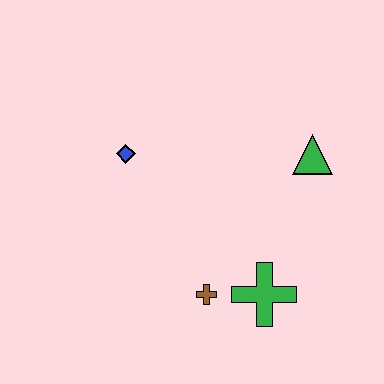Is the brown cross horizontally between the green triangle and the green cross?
No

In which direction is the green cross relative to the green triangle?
The green cross is below the green triangle.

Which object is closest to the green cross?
The brown cross is closest to the green cross.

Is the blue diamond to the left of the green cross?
Yes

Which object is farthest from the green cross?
The blue diamond is farthest from the green cross.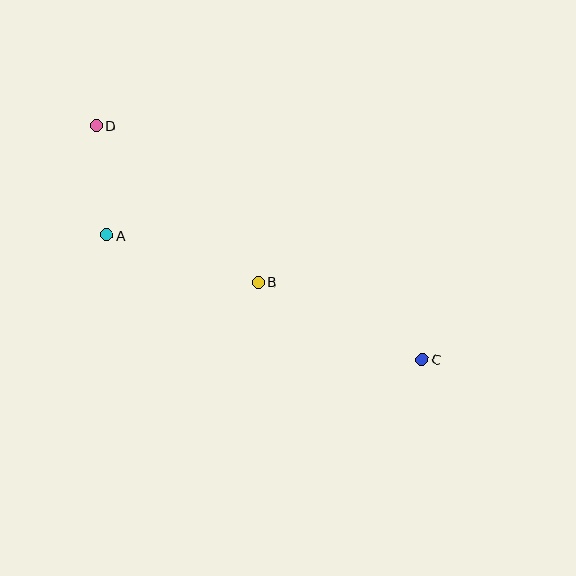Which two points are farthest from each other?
Points C and D are farthest from each other.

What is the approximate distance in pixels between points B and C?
The distance between B and C is approximately 181 pixels.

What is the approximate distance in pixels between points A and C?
The distance between A and C is approximately 340 pixels.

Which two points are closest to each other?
Points A and D are closest to each other.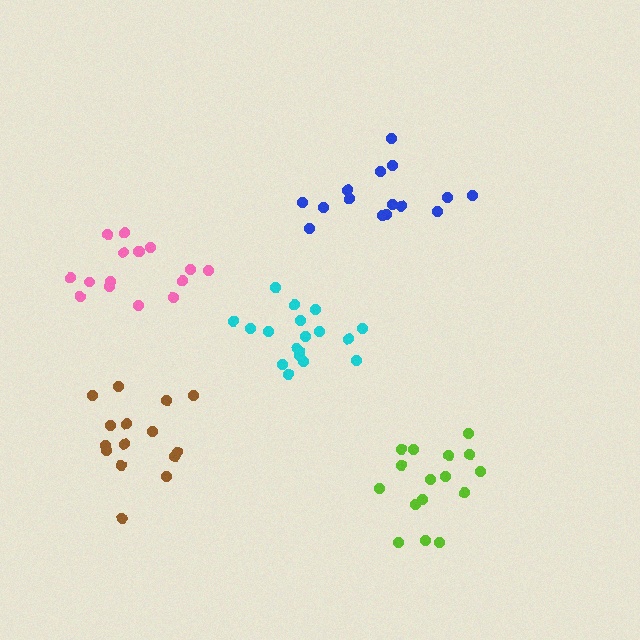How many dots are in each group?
Group 1: 16 dots, Group 2: 15 dots, Group 3: 18 dots, Group 4: 16 dots, Group 5: 15 dots (80 total).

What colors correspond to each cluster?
The clusters are colored: lime, blue, cyan, pink, brown.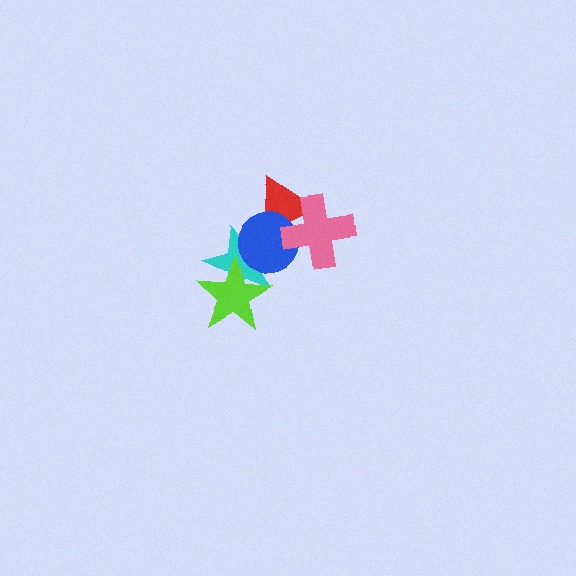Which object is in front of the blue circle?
The pink cross is in front of the blue circle.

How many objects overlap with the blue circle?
3 objects overlap with the blue circle.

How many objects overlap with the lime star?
1 object overlaps with the lime star.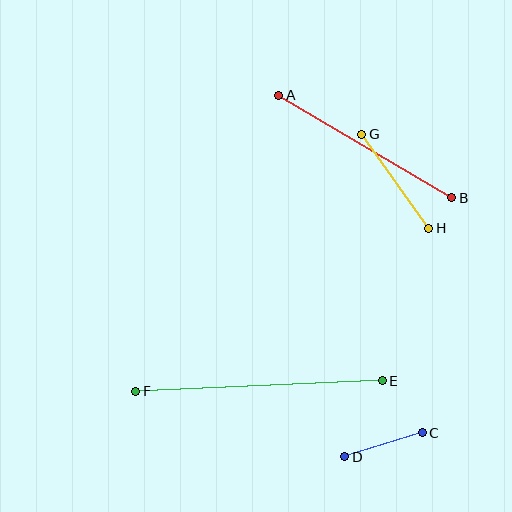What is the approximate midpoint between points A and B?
The midpoint is at approximately (365, 146) pixels.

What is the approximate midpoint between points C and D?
The midpoint is at approximately (384, 445) pixels.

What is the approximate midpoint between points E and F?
The midpoint is at approximately (259, 386) pixels.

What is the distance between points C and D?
The distance is approximately 81 pixels.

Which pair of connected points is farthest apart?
Points E and F are farthest apart.